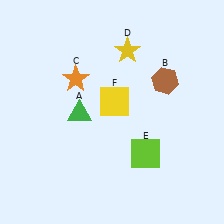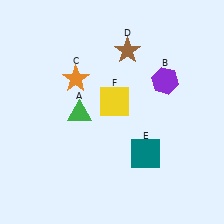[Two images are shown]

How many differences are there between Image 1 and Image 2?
There are 3 differences between the two images.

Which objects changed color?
B changed from brown to purple. D changed from yellow to brown. E changed from lime to teal.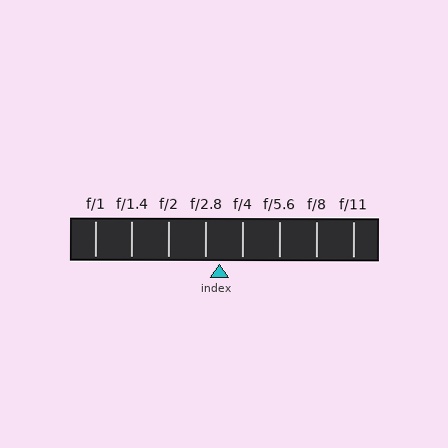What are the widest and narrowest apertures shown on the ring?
The widest aperture shown is f/1 and the narrowest is f/11.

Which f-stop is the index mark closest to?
The index mark is closest to f/2.8.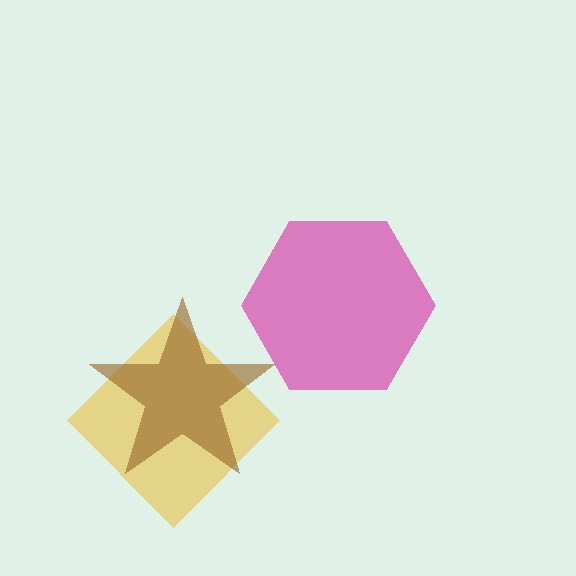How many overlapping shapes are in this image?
There are 3 overlapping shapes in the image.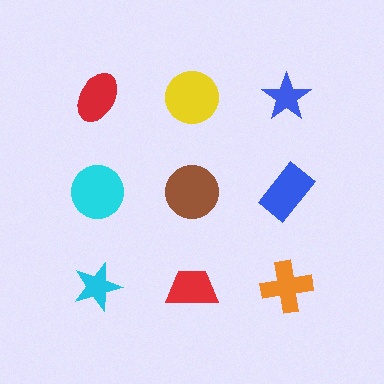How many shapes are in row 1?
3 shapes.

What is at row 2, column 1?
A cyan circle.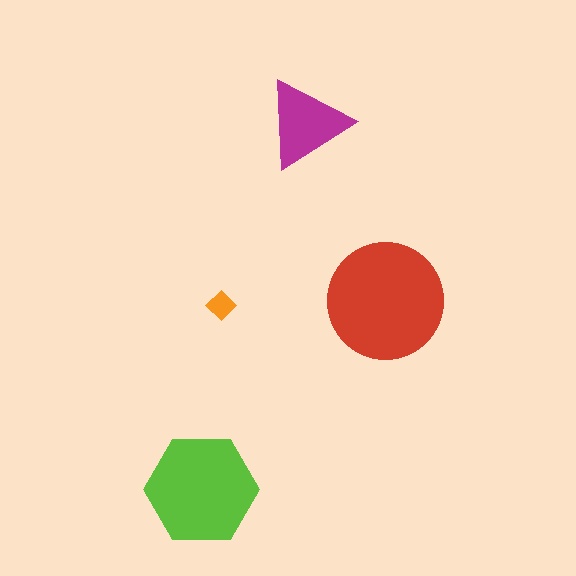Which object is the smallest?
The orange diamond.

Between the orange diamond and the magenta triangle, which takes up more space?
The magenta triangle.